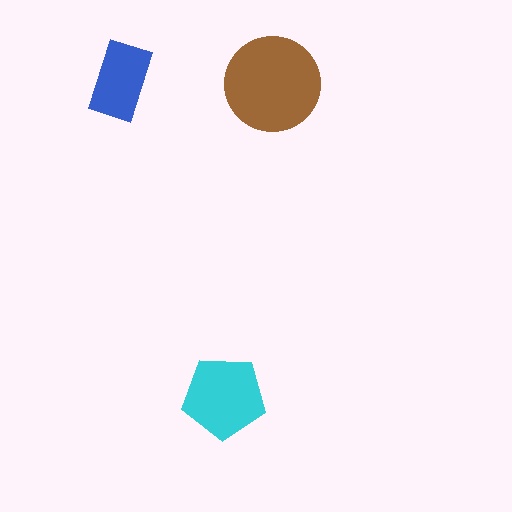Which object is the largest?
The brown circle.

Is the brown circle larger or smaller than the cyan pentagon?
Larger.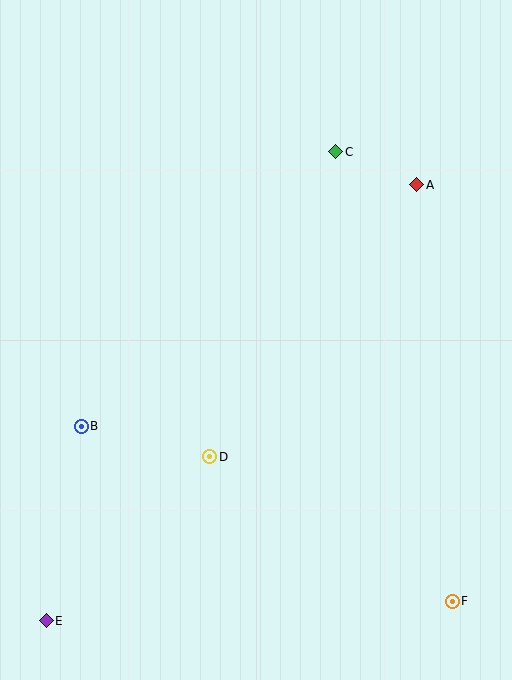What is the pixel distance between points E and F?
The distance between E and F is 407 pixels.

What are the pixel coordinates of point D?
Point D is at (210, 457).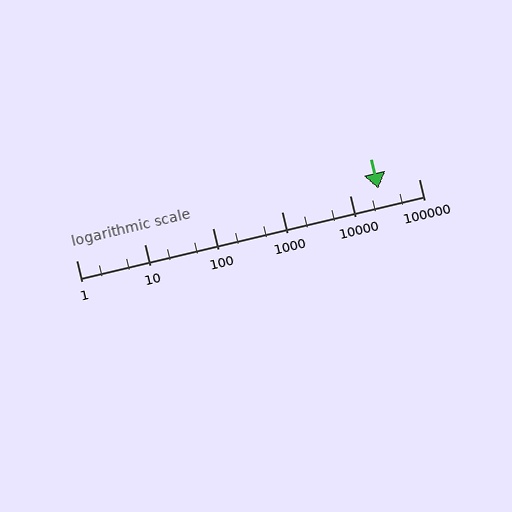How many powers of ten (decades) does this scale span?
The scale spans 5 decades, from 1 to 100000.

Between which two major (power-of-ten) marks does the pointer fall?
The pointer is between 10000 and 100000.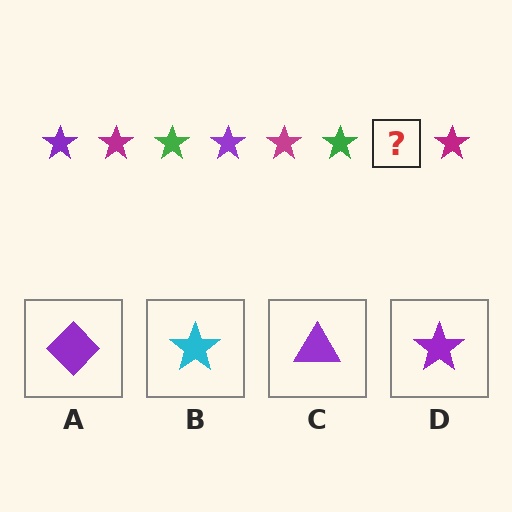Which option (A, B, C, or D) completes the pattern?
D.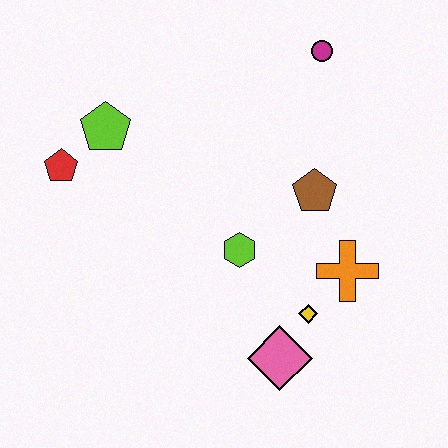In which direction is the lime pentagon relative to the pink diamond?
The lime pentagon is above the pink diamond.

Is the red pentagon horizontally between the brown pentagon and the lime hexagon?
No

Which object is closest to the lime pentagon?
The red pentagon is closest to the lime pentagon.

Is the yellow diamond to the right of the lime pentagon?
Yes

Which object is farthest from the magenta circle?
The pink diamond is farthest from the magenta circle.